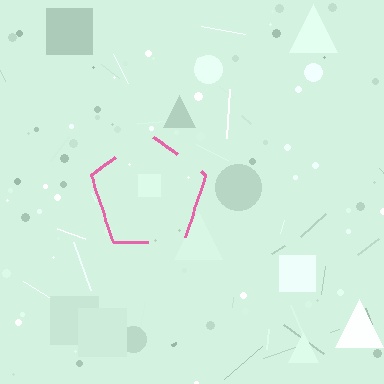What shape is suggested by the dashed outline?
The dashed outline suggests a pentagon.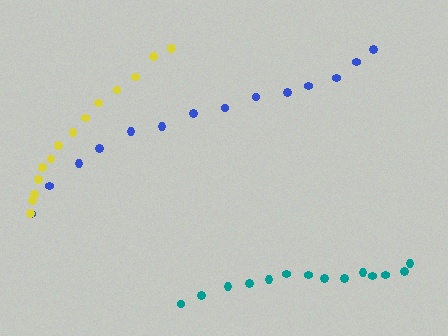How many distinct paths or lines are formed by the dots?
There are 3 distinct paths.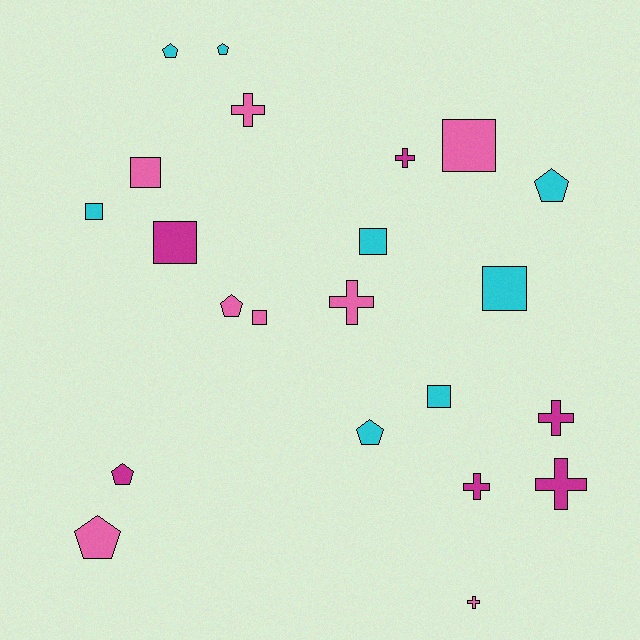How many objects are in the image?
There are 22 objects.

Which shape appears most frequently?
Square, with 8 objects.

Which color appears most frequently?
Cyan, with 8 objects.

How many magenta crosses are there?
There are 4 magenta crosses.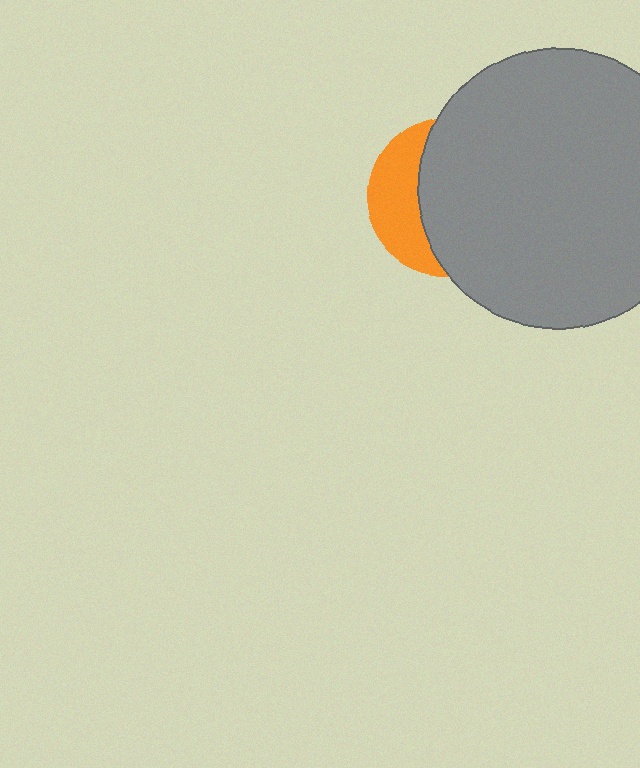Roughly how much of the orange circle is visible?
A small part of it is visible (roughly 33%).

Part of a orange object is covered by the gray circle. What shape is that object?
It is a circle.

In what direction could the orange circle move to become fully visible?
The orange circle could move left. That would shift it out from behind the gray circle entirely.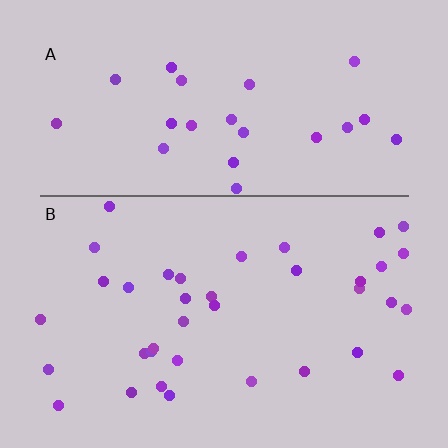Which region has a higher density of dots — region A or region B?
B (the bottom).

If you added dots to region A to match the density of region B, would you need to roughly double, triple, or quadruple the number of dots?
Approximately double.